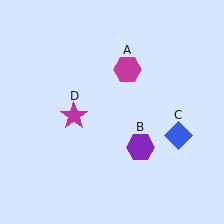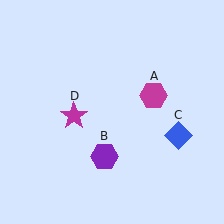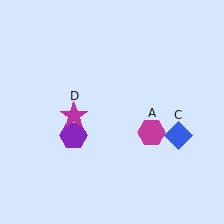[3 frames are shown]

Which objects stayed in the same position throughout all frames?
Blue diamond (object C) and magenta star (object D) remained stationary.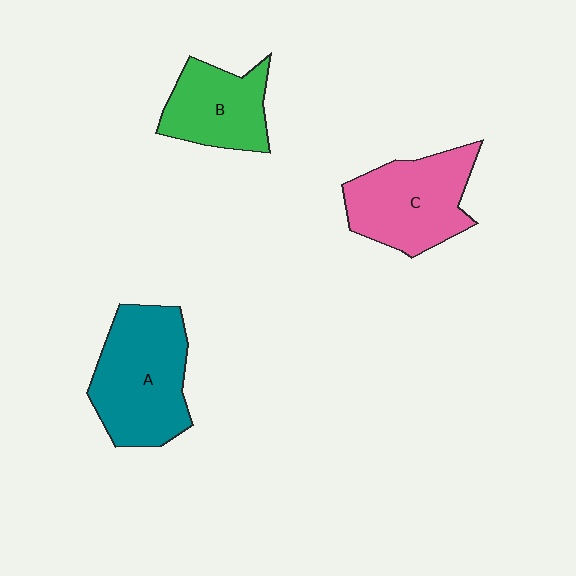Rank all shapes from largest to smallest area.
From largest to smallest: A (teal), C (pink), B (green).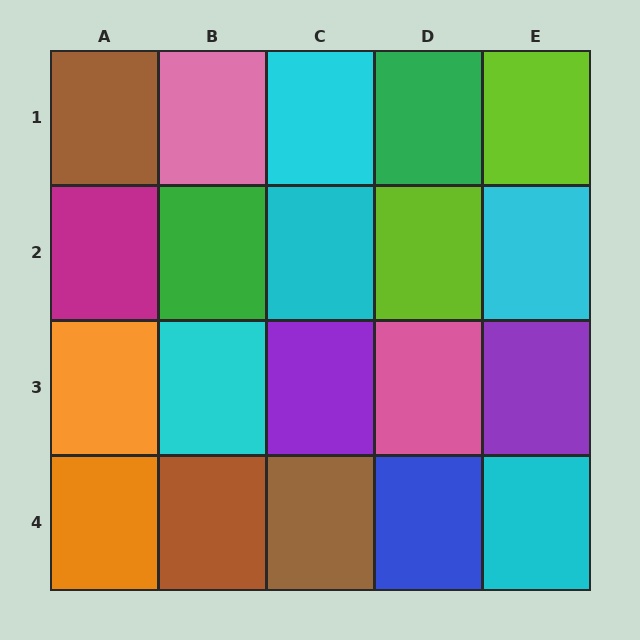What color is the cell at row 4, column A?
Orange.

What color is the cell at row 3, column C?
Purple.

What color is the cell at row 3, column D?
Pink.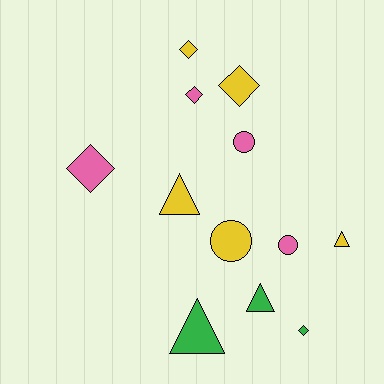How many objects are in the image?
There are 12 objects.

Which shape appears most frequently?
Diamond, with 5 objects.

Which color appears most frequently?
Yellow, with 5 objects.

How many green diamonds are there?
There is 1 green diamond.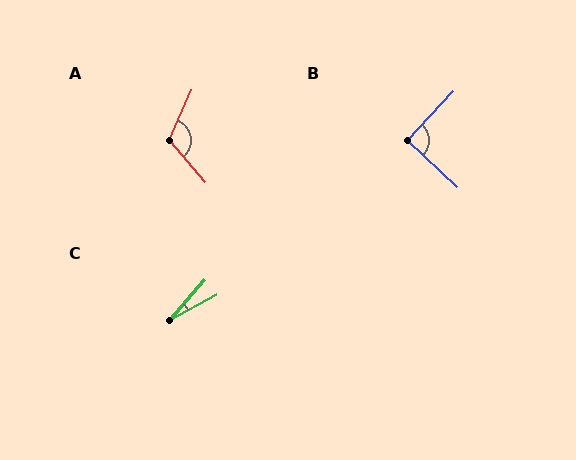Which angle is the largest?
A, at approximately 115 degrees.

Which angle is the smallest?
C, at approximately 20 degrees.